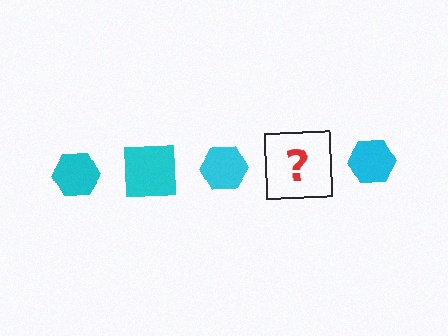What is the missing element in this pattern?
The missing element is a cyan square.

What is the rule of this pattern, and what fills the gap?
The rule is that the pattern cycles through hexagon, square shapes in cyan. The gap should be filled with a cyan square.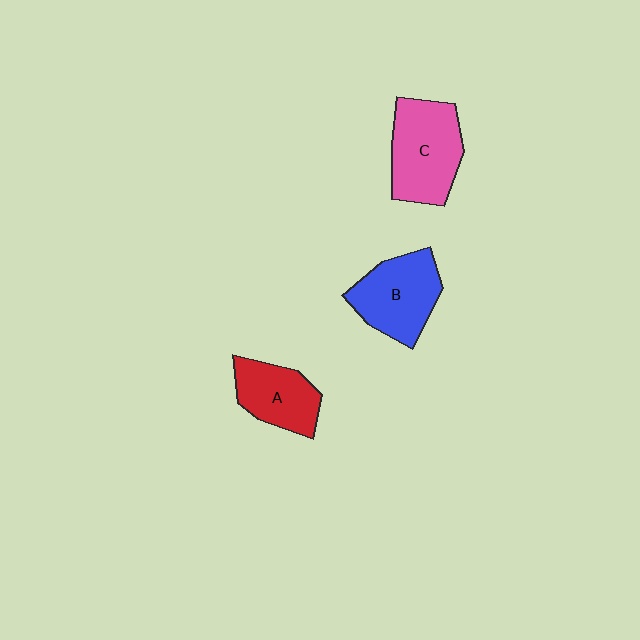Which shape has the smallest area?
Shape A (red).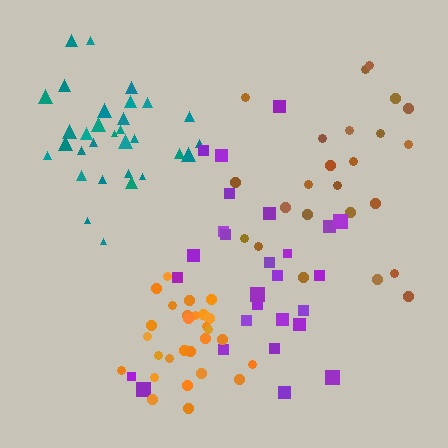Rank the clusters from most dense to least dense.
orange, teal, purple, brown.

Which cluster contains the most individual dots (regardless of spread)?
Teal (31).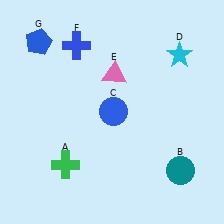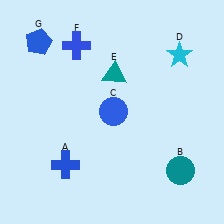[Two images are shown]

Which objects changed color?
A changed from green to blue. E changed from pink to teal.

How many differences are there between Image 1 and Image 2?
There are 2 differences between the two images.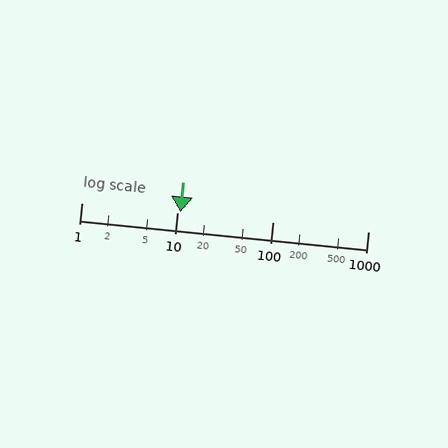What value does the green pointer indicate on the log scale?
The pointer indicates approximately 11.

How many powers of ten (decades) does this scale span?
The scale spans 3 decades, from 1 to 1000.